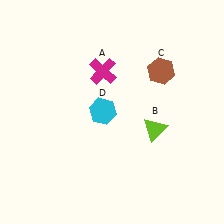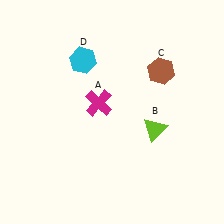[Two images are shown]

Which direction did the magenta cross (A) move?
The magenta cross (A) moved down.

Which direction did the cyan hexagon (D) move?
The cyan hexagon (D) moved up.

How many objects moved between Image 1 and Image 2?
2 objects moved between the two images.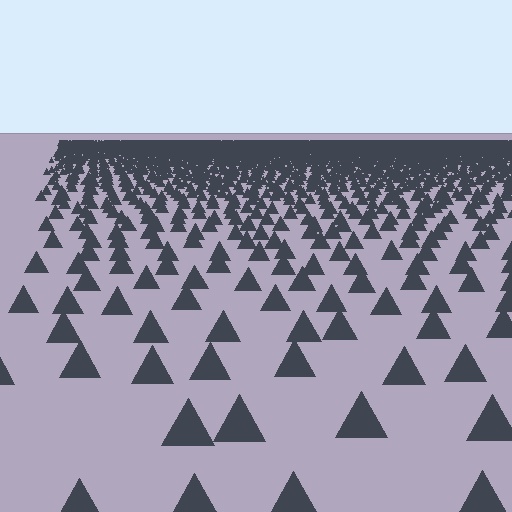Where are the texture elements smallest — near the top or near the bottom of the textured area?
Near the top.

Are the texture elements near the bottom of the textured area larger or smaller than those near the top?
Larger. Near the bottom, elements are closer to the viewer and appear at a bigger on-screen size.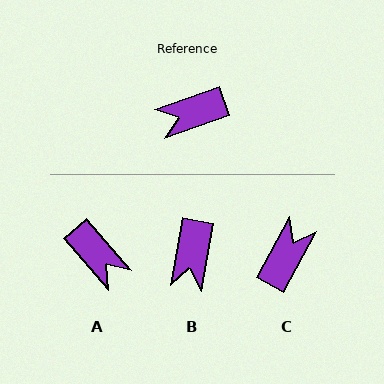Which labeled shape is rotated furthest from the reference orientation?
C, about 138 degrees away.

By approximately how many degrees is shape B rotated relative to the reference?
Approximately 61 degrees counter-clockwise.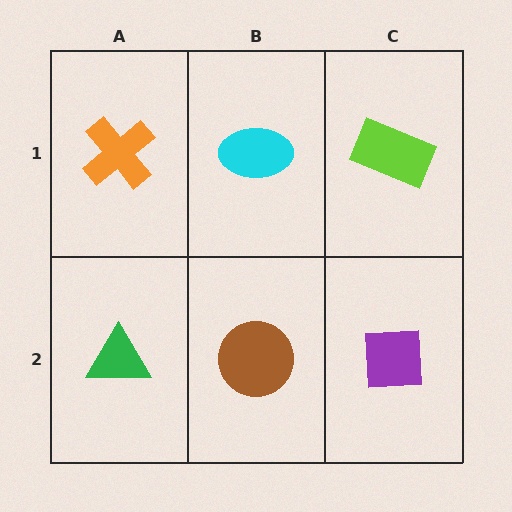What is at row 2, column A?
A green triangle.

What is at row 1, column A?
An orange cross.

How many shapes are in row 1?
3 shapes.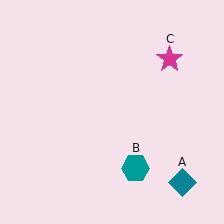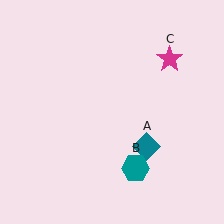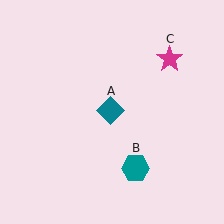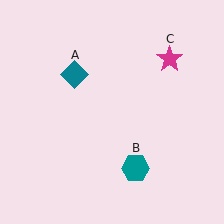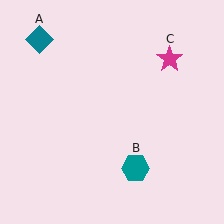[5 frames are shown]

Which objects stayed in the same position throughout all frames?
Teal hexagon (object B) and magenta star (object C) remained stationary.